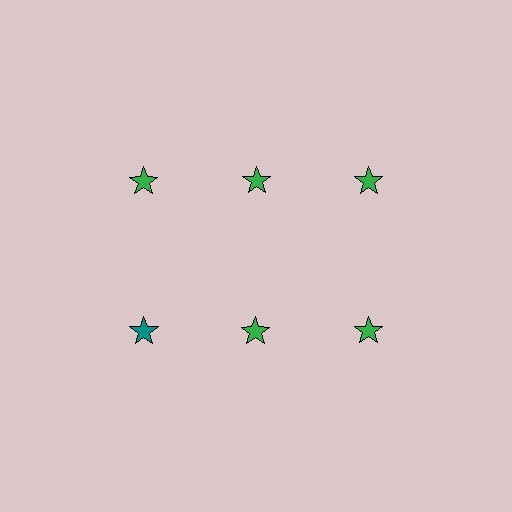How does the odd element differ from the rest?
It has a different color: teal instead of green.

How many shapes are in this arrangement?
There are 6 shapes arranged in a grid pattern.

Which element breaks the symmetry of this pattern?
The teal star in the second row, leftmost column breaks the symmetry. All other shapes are green stars.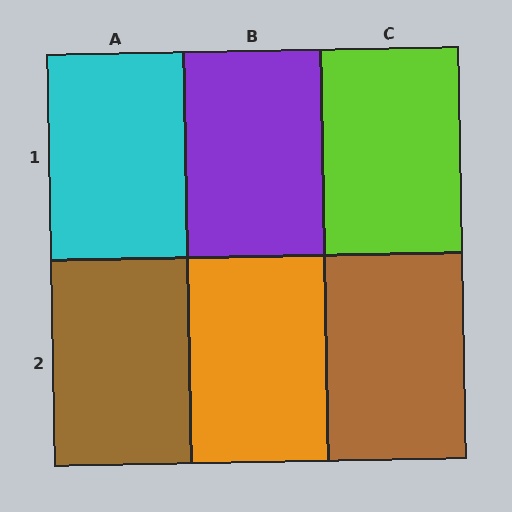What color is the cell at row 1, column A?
Cyan.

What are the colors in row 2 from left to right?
Brown, orange, brown.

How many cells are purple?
1 cell is purple.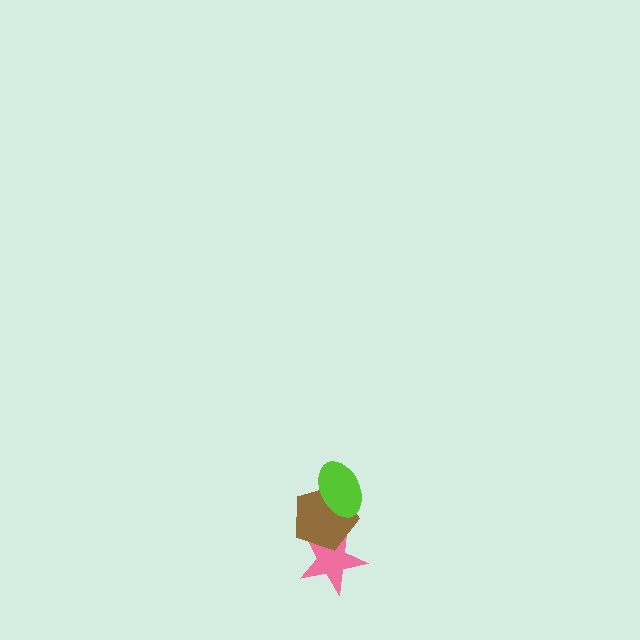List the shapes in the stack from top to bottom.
From top to bottom: the lime ellipse, the brown pentagon, the pink star.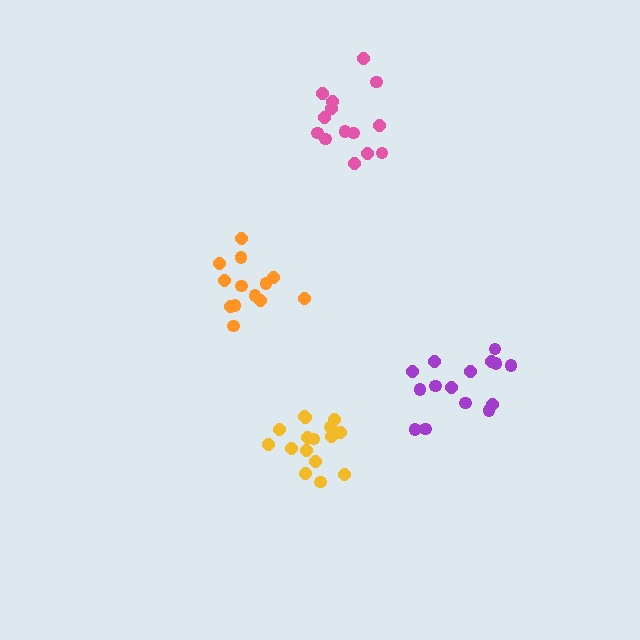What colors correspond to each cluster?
The clusters are colored: purple, yellow, orange, pink.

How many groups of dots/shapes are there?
There are 4 groups.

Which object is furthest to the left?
The orange cluster is leftmost.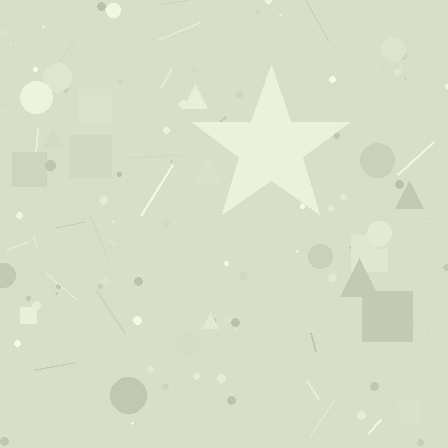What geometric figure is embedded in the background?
A star is embedded in the background.